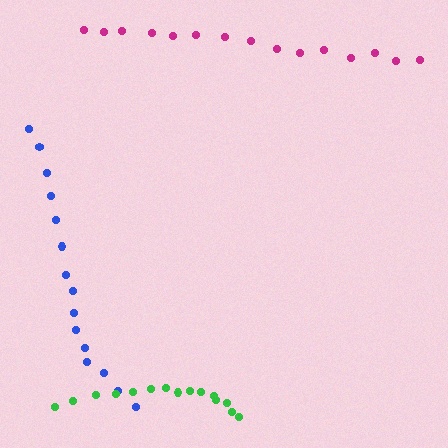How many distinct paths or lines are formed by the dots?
There are 3 distinct paths.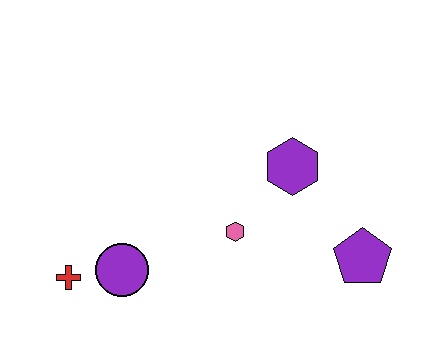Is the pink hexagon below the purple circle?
No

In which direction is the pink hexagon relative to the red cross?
The pink hexagon is to the right of the red cross.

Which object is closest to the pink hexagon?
The purple hexagon is closest to the pink hexagon.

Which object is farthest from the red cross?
The purple pentagon is farthest from the red cross.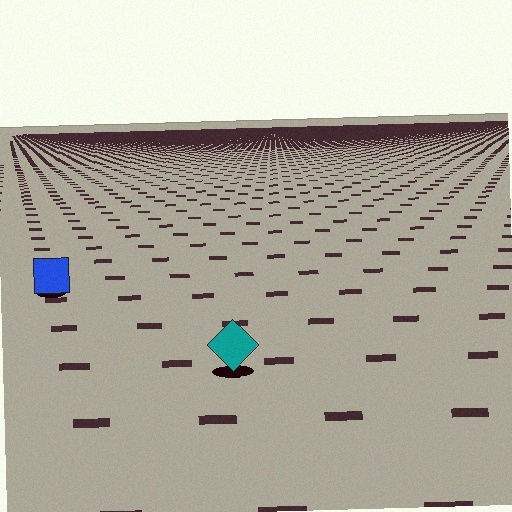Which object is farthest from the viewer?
The blue square is farthest from the viewer. It appears smaller and the ground texture around it is denser.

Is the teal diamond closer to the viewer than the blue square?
Yes. The teal diamond is closer — you can tell from the texture gradient: the ground texture is coarser near it.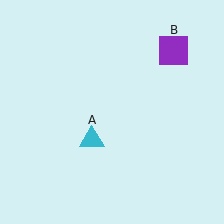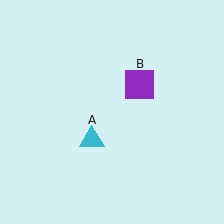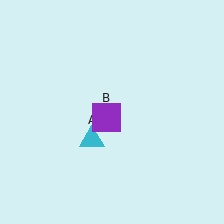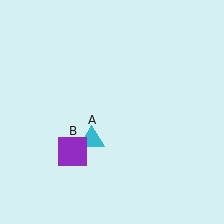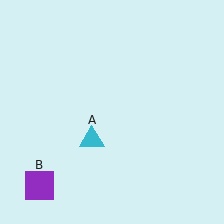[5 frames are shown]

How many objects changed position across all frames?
1 object changed position: purple square (object B).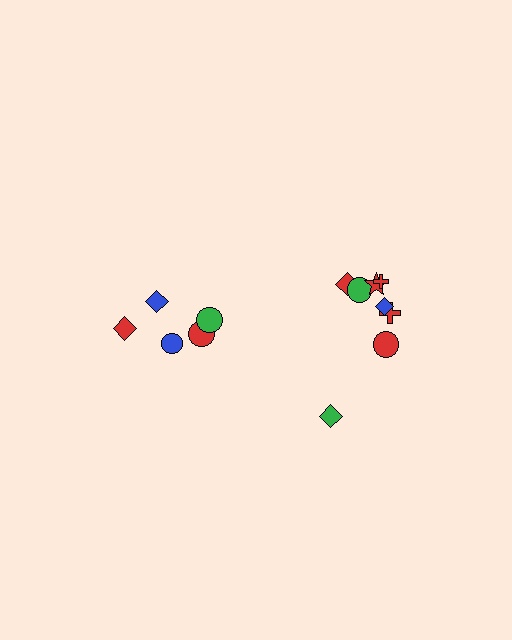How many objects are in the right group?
There are 8 objects.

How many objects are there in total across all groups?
There are 13 objects.